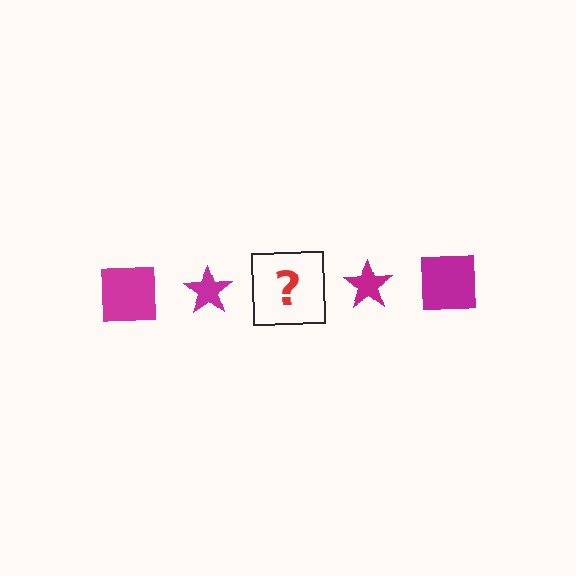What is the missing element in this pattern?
The missing element is a magenta square.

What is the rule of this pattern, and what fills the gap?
The rule is that the pattern cycles through square, star shapes in magenta. The gap should be filled with a magenta square.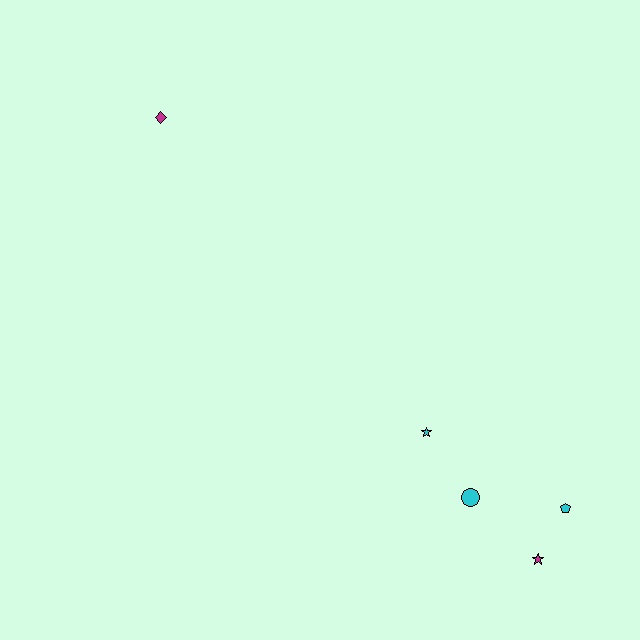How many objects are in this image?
There are 5 objects.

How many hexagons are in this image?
There are no hexagons.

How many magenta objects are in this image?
There are 2 magenta objects.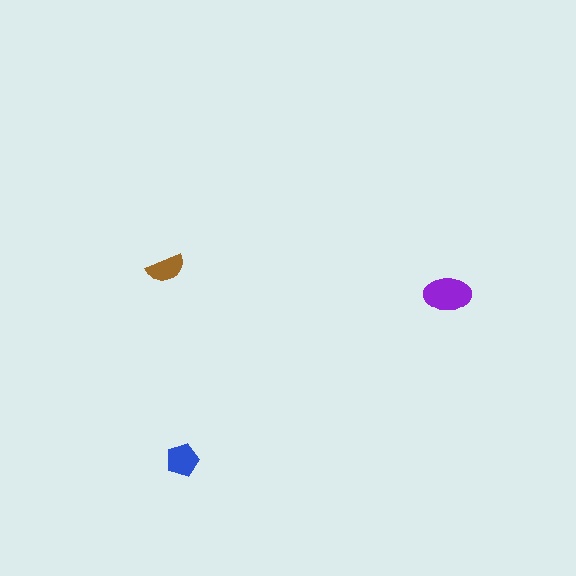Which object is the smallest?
The brown semicircle.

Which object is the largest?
The purple ellipse.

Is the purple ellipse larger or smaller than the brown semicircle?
Larger.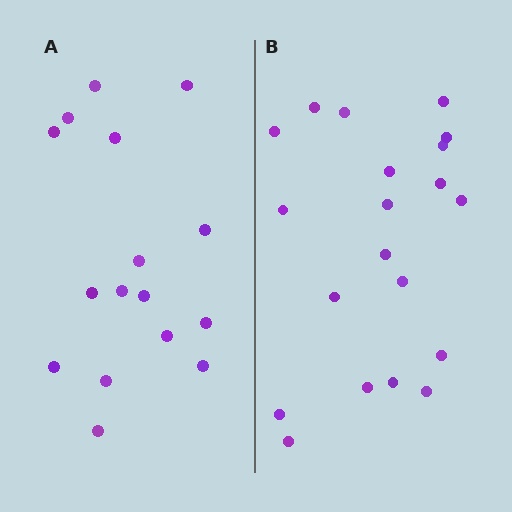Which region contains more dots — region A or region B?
Region B (the right region) has more dots.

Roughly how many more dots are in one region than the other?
Region B has about 4 more dots than region A.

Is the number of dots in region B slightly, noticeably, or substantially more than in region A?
Region B has noticeably more, but not dramatically so. The ratio is roughly 1.2 to 1.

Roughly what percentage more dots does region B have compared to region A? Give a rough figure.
About 25% more.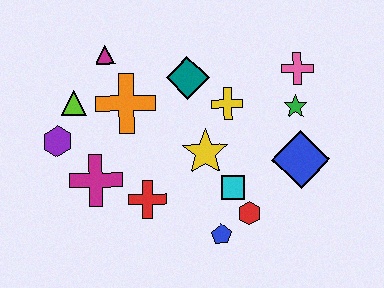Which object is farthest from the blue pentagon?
The magenta triangle is farthest from the blue pentagon.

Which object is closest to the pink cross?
The green star is closest to the pink cross.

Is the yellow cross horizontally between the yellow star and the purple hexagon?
No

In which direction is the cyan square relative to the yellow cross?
The cyan square is below the yellow cross.